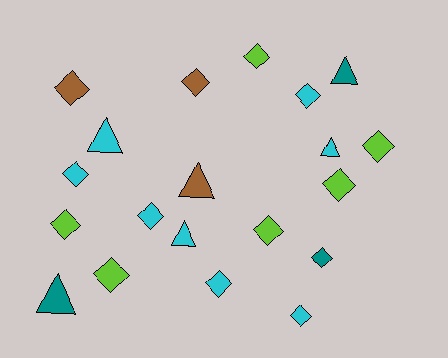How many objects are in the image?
There are 20 objects.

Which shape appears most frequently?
Diamond, with 14 objects.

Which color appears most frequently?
Cyan, with 8 objects.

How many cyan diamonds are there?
There are 5 cyan diamonds.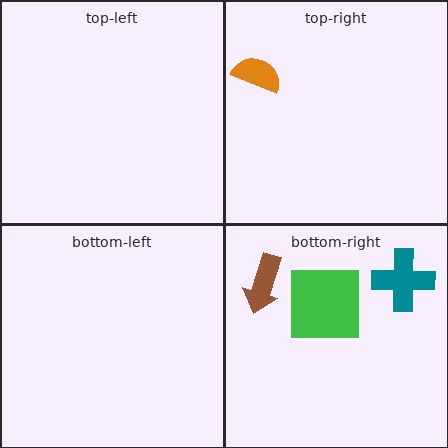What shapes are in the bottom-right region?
The teal cross, the green square, the brown arrow.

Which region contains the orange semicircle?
The top-right region.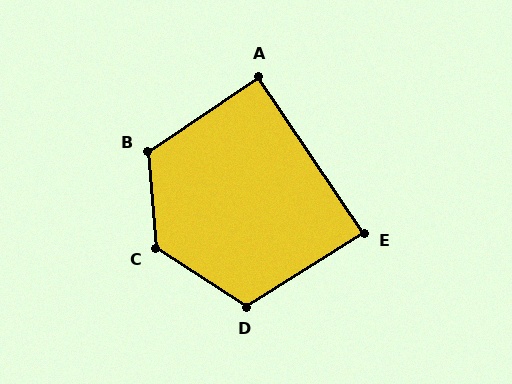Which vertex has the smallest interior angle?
E, at approximately 88 degrees.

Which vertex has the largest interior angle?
C, at approximately 127 degrees.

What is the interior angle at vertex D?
Approximately 115 degrees (obtuse).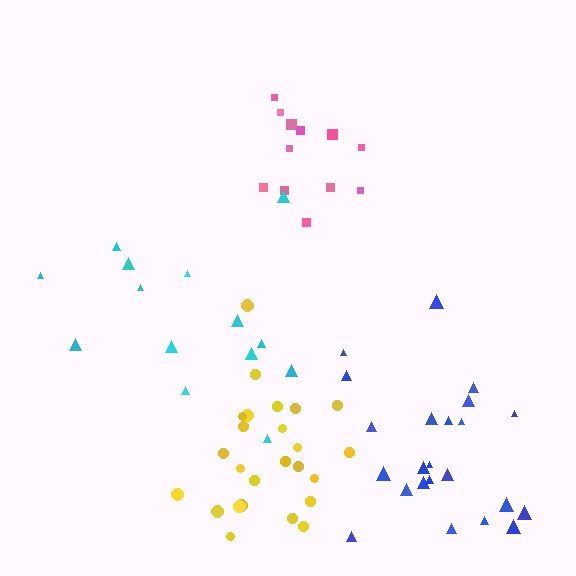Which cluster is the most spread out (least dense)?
Cyan.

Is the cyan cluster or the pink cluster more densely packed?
Pink.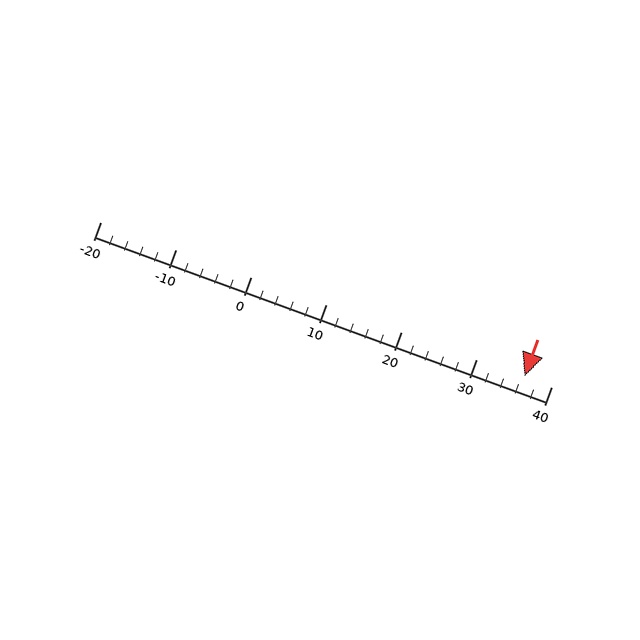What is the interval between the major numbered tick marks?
The major tick marks are spaced 10 units apart.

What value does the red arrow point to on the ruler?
The red arrow points to approximately 36.